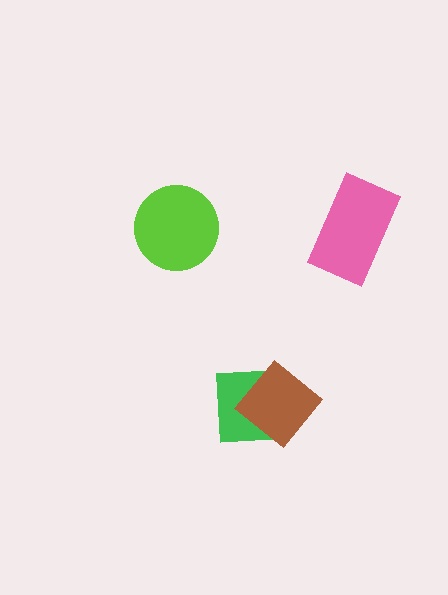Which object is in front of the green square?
The brown diamond is in front of the green square.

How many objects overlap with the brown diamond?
1 object overlaps with the brown diamond.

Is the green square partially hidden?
Yes, it is partially covered by another shape.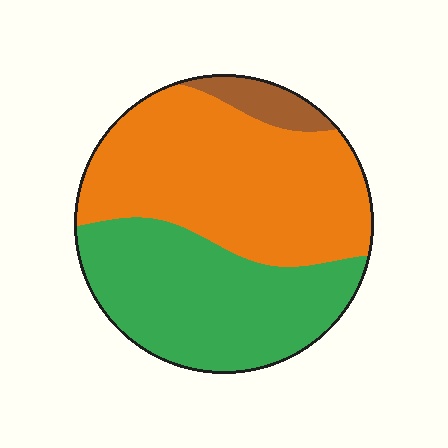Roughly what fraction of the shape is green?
Green covers around 40% of the shape.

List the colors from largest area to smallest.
From largest to smallest: orange, green, brown.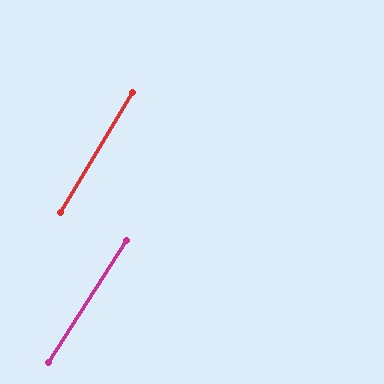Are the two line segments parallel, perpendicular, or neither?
Parallel — their directions differ by only 1.3°.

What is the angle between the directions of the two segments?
Approximately 1 degree.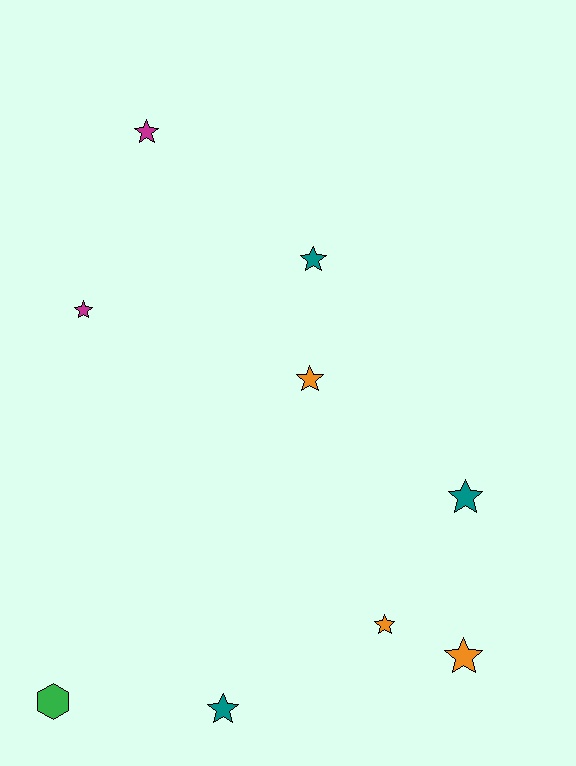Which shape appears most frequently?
Star, with 8 objects.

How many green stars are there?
There are no green stars.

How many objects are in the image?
There are 9 objects.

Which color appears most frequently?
Teal, with 3 objects.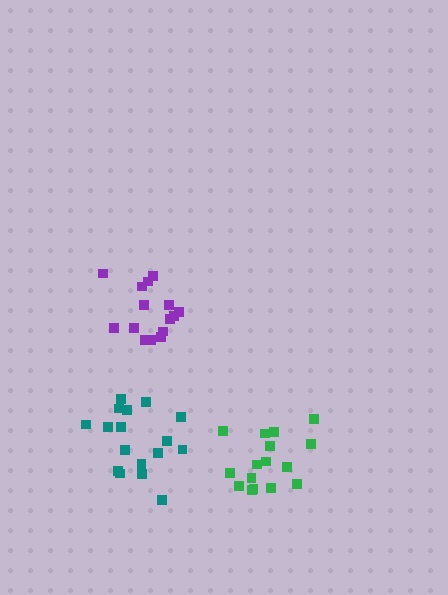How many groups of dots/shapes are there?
There are 3 groups.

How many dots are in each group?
Group 1: 16 dots, Group 2: 15 dots, Group 3: 17 dots (48 total).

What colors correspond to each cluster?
The clusters are colored: green, purple, teal.